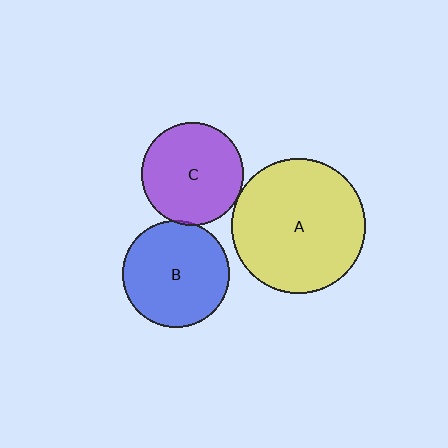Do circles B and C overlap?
Yes.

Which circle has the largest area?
Circle A (yellow).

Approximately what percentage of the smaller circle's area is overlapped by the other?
Approximately 5%.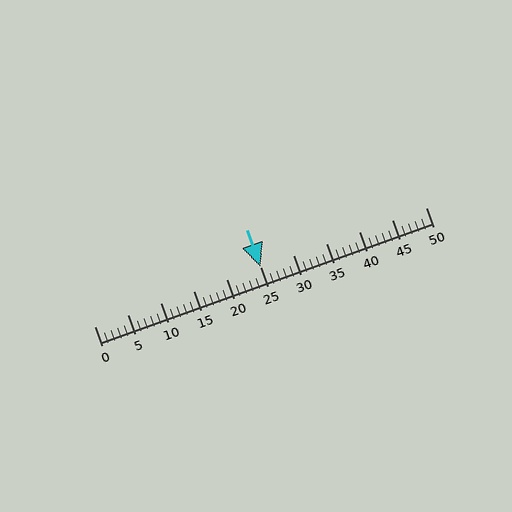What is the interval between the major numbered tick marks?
The major tick marks are spaced 5 units apart.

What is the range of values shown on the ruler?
The ruler shows values from 0 to 50.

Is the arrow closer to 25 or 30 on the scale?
The arrow is closer to 25.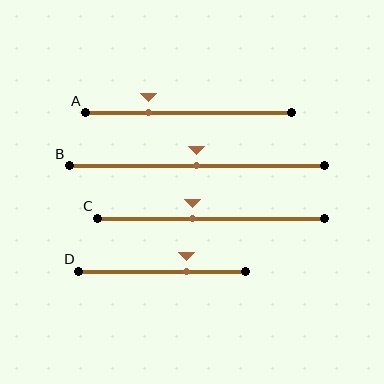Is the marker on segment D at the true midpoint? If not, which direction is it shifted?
No, the marker on segment D is shifted to the right by about 15% of the segment length.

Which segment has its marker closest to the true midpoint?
Segment B has its marker closest to the true midpoint.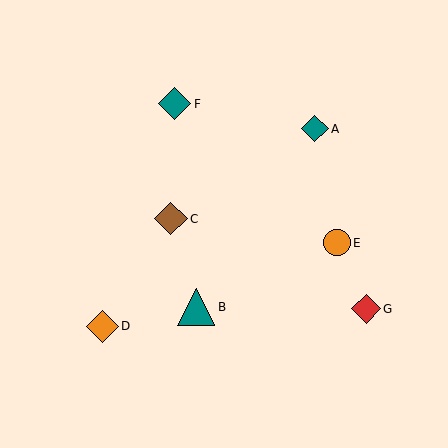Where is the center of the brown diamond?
The center of the brown diamond is at (171, 219).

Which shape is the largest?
The teal triangle (labeled B) is the largest.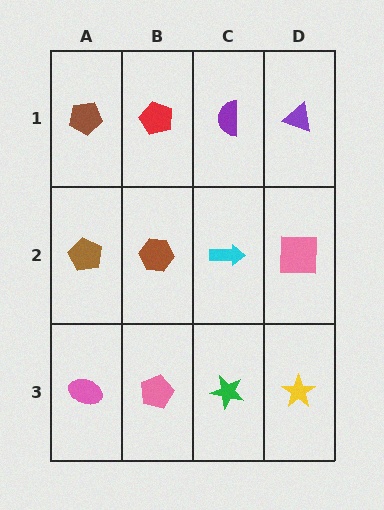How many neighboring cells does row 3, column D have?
2.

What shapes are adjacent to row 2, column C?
A purple semicircle (row 1, column C), a green star (row 3, column C), a brown hexagon (row 2, column B), a pink square (row 2, column D).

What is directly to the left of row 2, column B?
A brown pentagon.